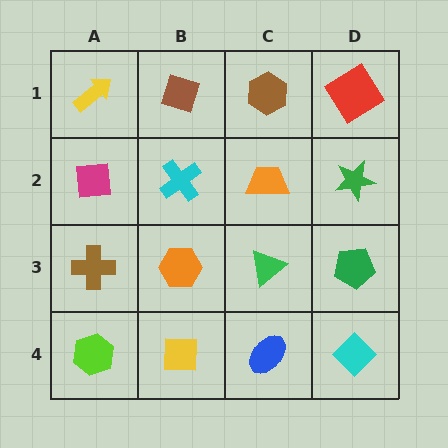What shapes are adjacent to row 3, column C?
An orange trapezoid (row 2, column C), a blue ellipse (row 4, column C), an orange hexagon (row 3, column B), a green pentagon (row 3, column D).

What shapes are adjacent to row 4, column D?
A green pentagon (row 3, column D), a blue ellipse (row 4, column C).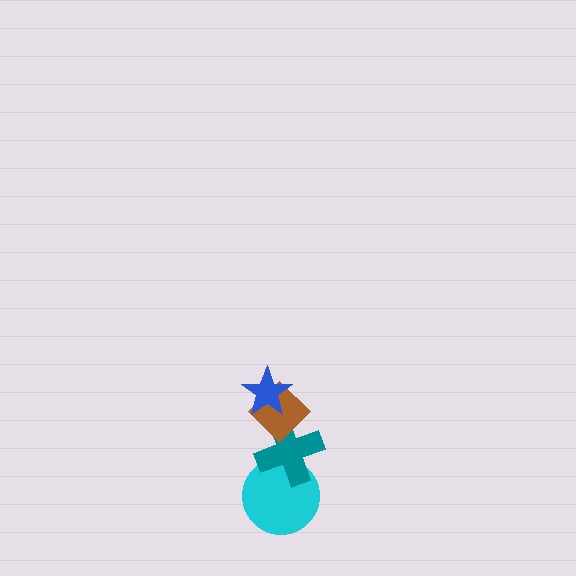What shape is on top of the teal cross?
The brown diamond is on top of the teal cross.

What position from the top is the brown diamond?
The brown diamond is 2nd from the top.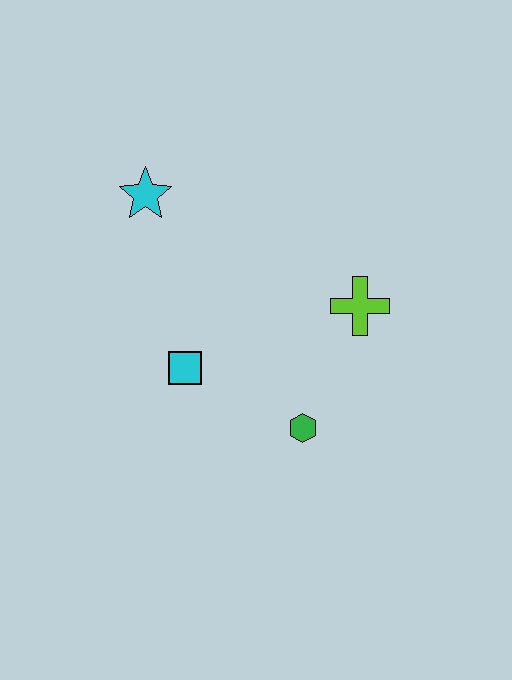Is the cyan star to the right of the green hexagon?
No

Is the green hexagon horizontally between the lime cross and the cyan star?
Yes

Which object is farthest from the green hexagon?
The cyan star is farthest from the green hexagon.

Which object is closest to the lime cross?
The green hexagon is closest to the lime cross.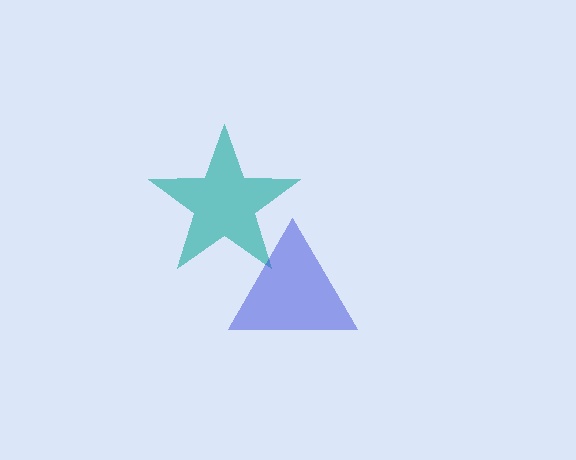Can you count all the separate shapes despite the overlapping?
Yes, there are 2 separate shapes.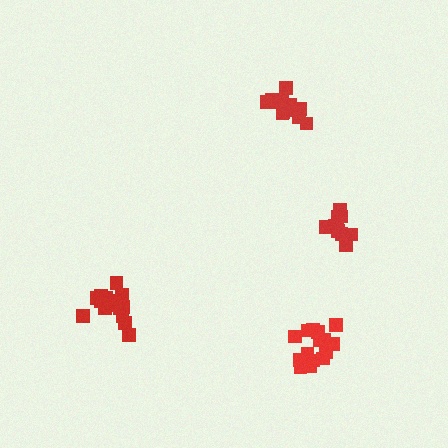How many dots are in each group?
Group 1: 10 dots, Group 2: 16 dots, Group 3: 15 dots, Group 4: 15 dots (56 total).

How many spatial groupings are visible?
There are 4 spatial groupings.